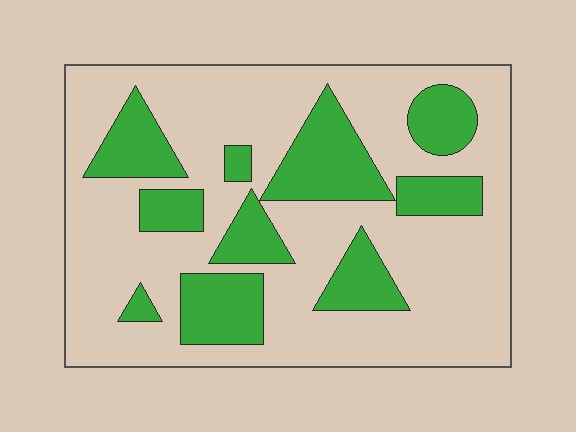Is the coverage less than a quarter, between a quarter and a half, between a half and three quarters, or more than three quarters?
Between a quarter and a half.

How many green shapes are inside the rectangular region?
10.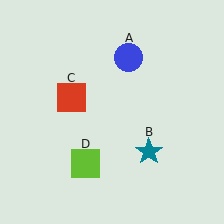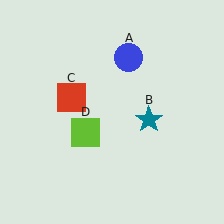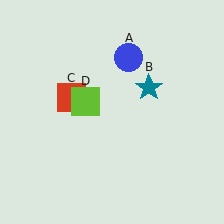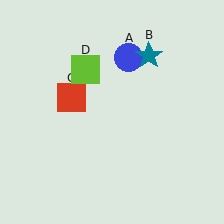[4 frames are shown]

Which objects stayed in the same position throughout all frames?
Blue circle (object A) and red square (object C) remained stationary.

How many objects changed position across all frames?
2 objects changed position: teal star (object B), lime square (object D).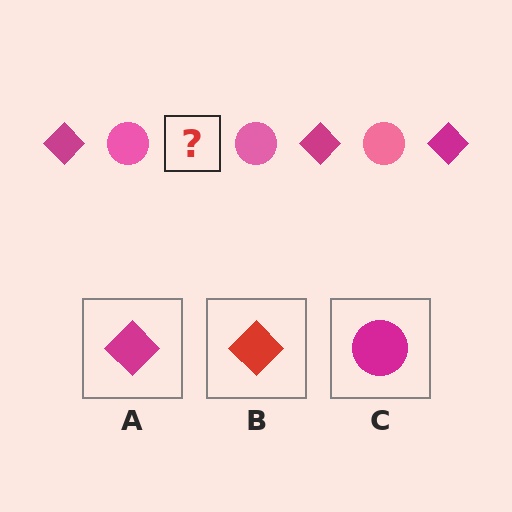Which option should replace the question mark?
Option A.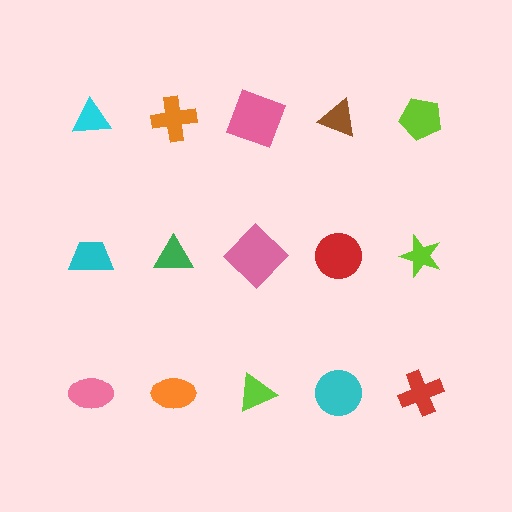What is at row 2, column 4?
A red circle.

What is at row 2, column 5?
A lime star.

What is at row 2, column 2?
A green triangle.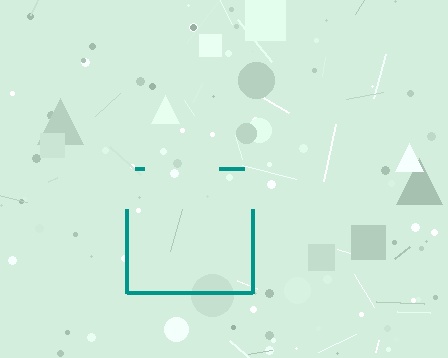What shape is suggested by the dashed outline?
The dashed outline suggests a square.